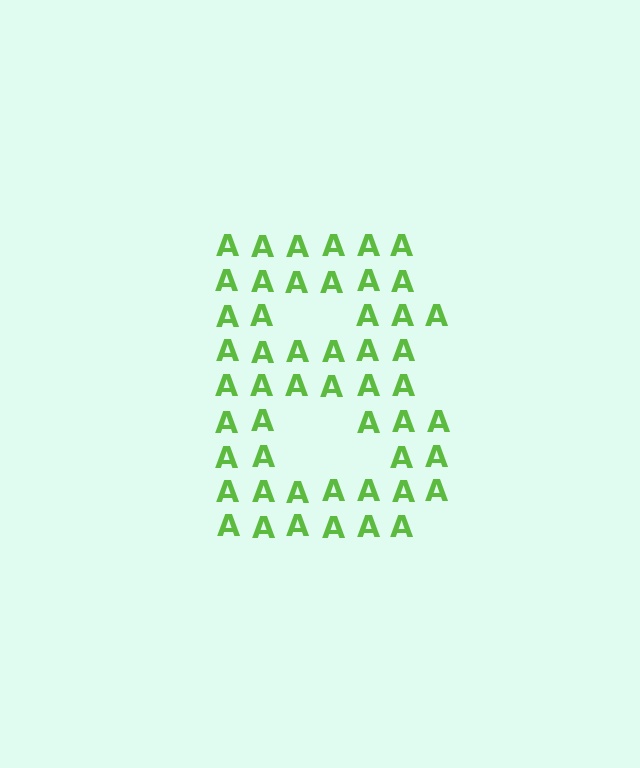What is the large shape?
The large shape is the letter B.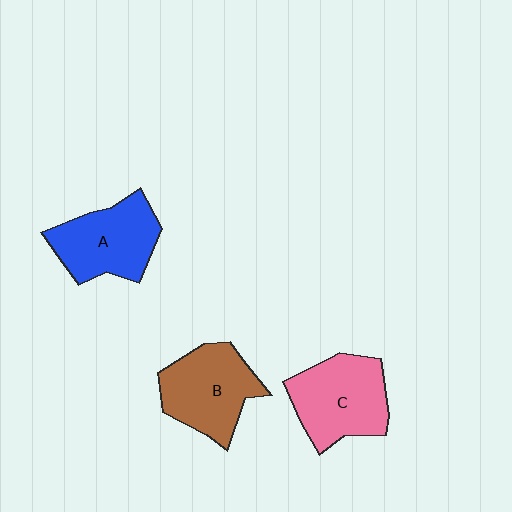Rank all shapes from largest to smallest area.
From largest to smallest: C (pink), B (brown), A (blue).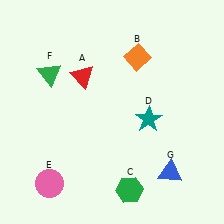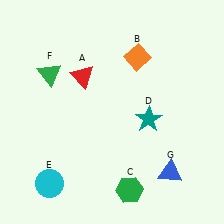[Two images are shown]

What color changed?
The circle (E) changed from pink in Image 1 to cyan in Image 2.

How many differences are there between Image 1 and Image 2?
There is 1 difference between the two images.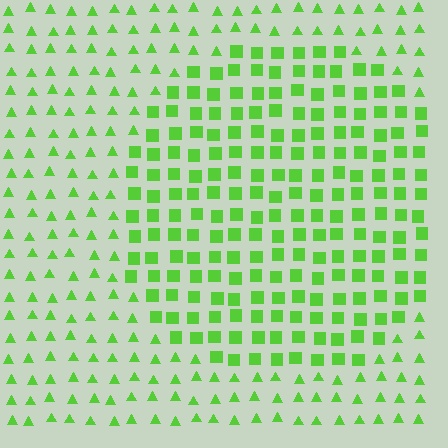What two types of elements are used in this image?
The image uses squares inside the circle region and triangles outside it.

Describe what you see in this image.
The image is filled with small lime elements arranged in a uniform grid. A circle-shaped region contains squares, while the surrounding area contains triangles. The boundary is defined purely by the change in element shape.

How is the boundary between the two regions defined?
The boundary is defined by a change in element shape: squares inside vs. triangles outside. All elements share the same color and spacing.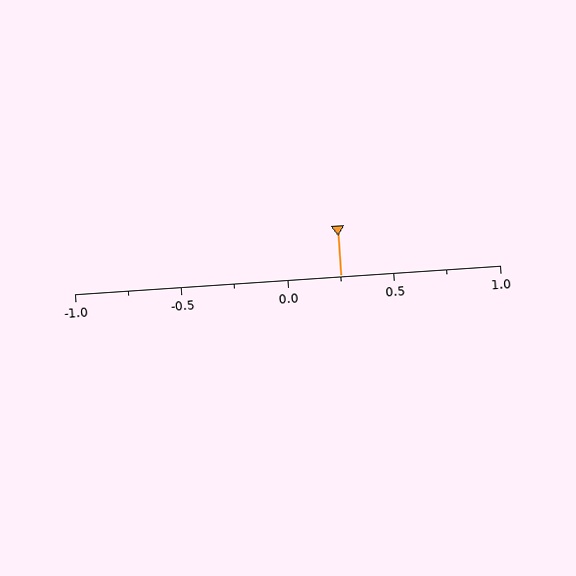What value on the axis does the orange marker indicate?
The marker indicates approximately 0.25.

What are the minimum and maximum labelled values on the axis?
The axis runs from -1.0 to 1.0.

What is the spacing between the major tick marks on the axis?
The major ticks are spaced 0.5 apart.